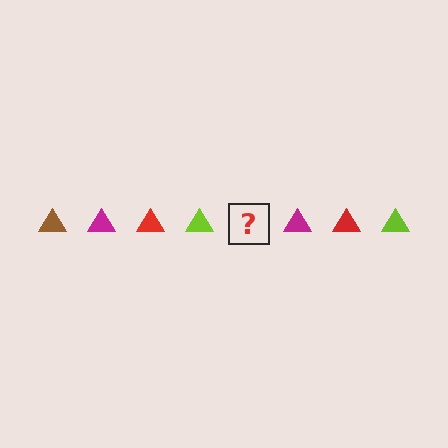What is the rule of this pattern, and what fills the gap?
The rule is that the pattern cycles through brown, magenta, red, lime triangles. The gap should be filled with a brown triangle.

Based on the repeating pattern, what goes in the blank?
The blank should be a brown triangle.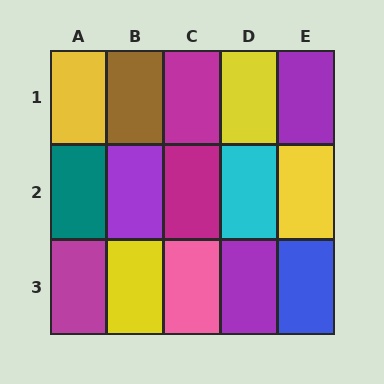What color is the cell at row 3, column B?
Yellow.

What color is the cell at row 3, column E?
Blue.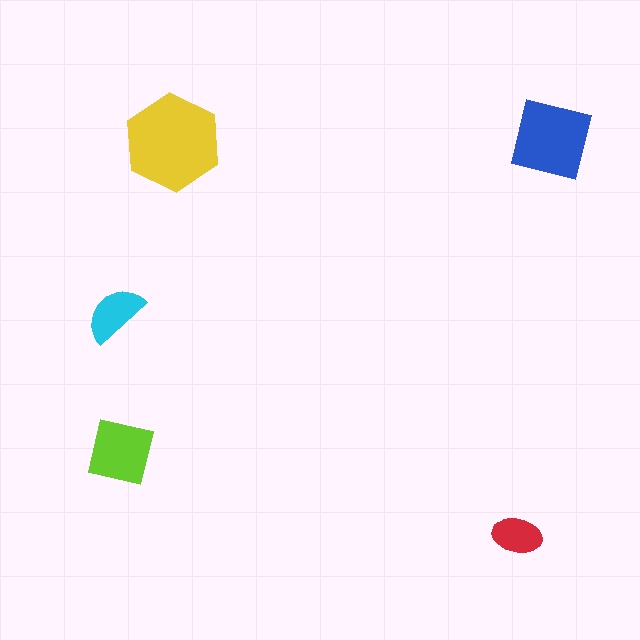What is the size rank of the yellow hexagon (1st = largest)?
1st.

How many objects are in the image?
There are 5 objects in the image.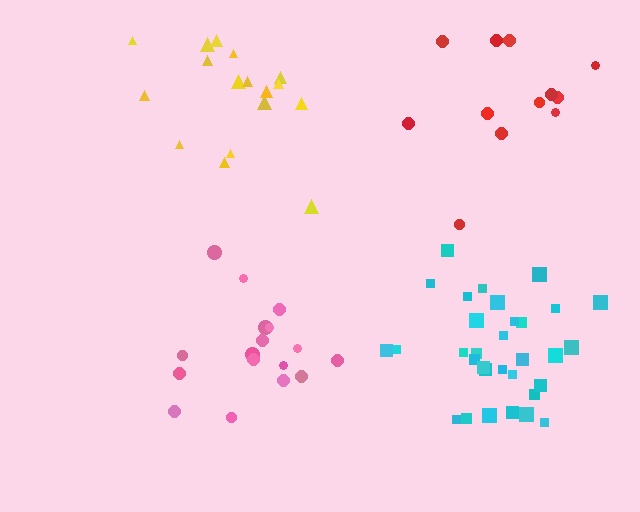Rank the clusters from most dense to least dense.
cyan, pink, yellow, red.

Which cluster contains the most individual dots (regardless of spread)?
Cyan (32).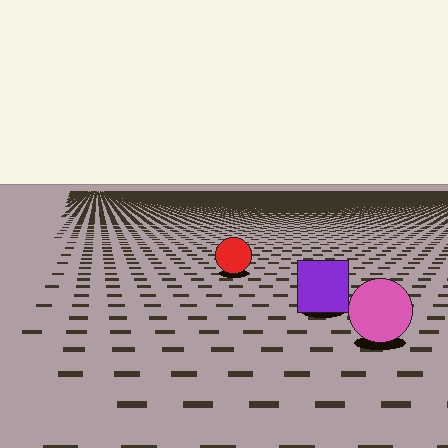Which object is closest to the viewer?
The pink circle is closest. The texture marks near it are larger and more spread out.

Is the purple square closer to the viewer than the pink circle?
No. The pink circle is closer — you can tell from the texture gradient: the ground texture is coarser near it.